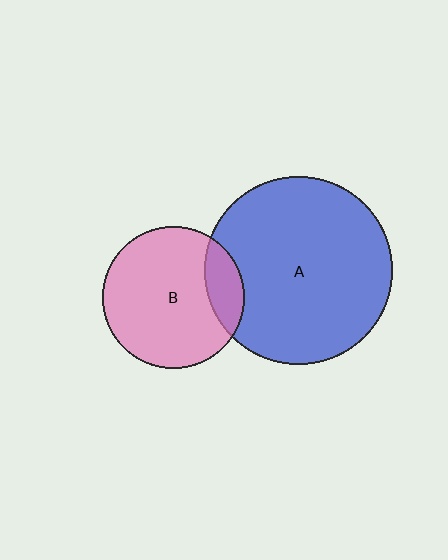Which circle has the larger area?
Circle A (blue).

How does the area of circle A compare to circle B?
Approximately 1.7 times.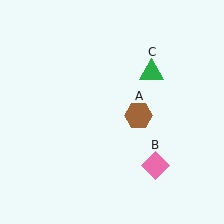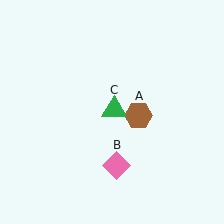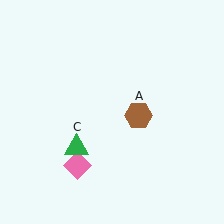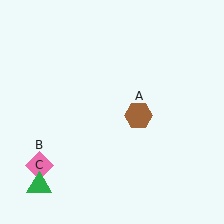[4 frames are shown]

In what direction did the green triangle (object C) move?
The green triangle (object C) moved down and to the left.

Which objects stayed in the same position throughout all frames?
Brown hexagon (object A) remained stationary.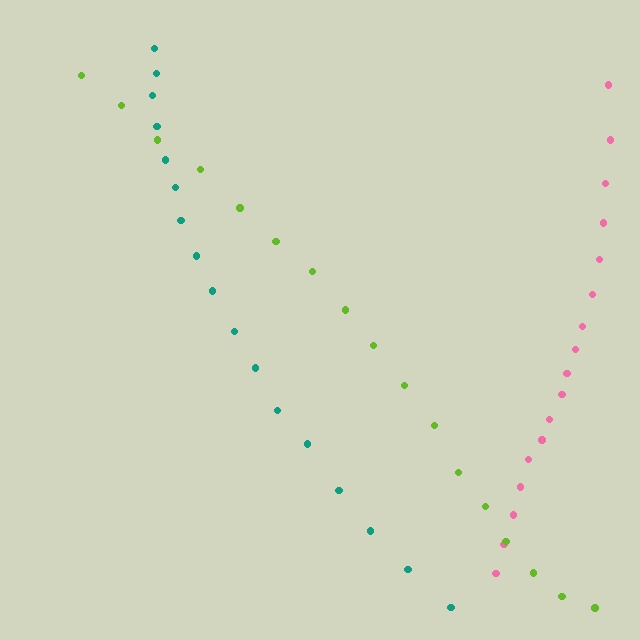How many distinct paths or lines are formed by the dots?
There are 3 distinct paths.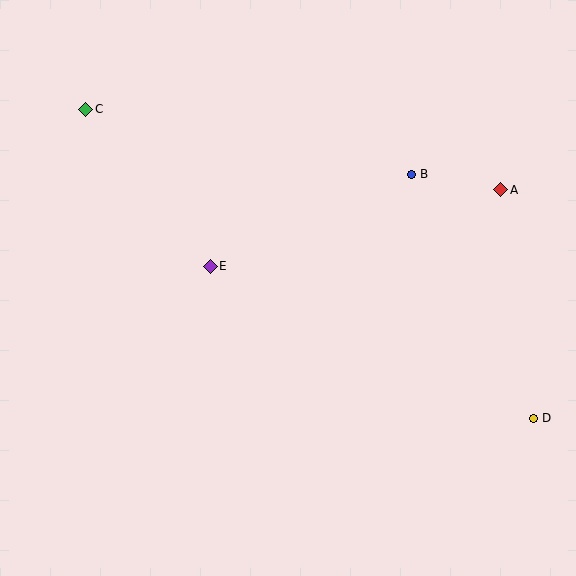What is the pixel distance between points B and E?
The distance between B and E is 221 pixels.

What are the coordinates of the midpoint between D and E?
The midpoint between D and E is at (372, 342).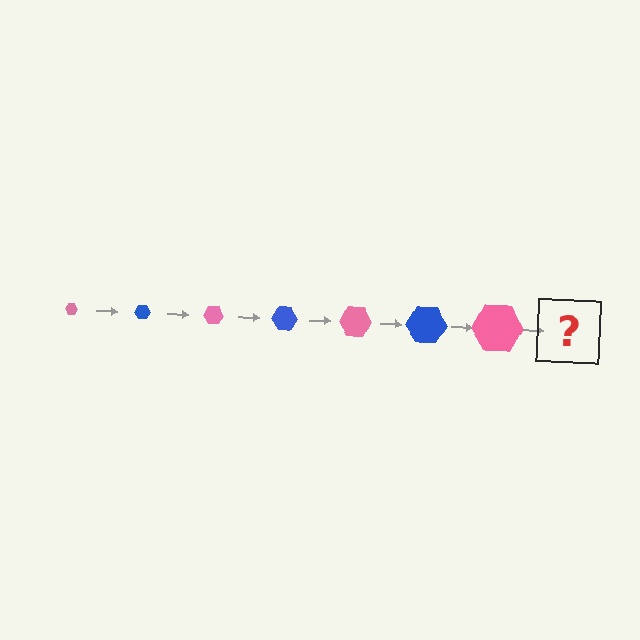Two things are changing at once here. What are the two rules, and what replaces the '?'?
The two rules are that the hexagon grows larger each step and the color cycles through pink and blue. The '?' should be a blue hexagon, larger than the previous one.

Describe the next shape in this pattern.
It should be a blue hexagon, larger than the previous one.